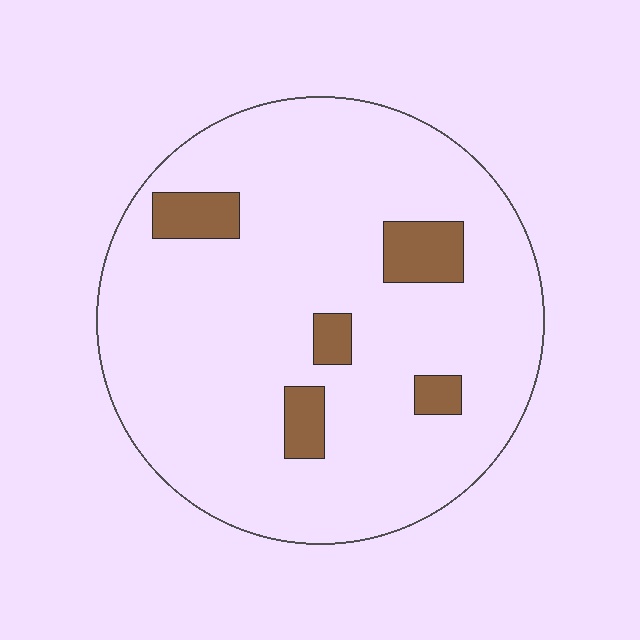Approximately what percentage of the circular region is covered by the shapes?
Approximately 10%.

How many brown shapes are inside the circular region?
5.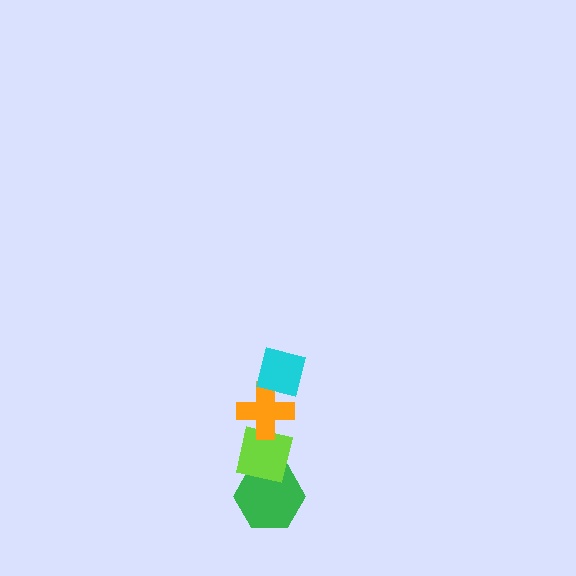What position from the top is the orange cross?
The orange cross is 2nd from the top.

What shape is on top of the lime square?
The orange cross is on top of the lime square.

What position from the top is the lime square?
The lime square is 3rd from the top.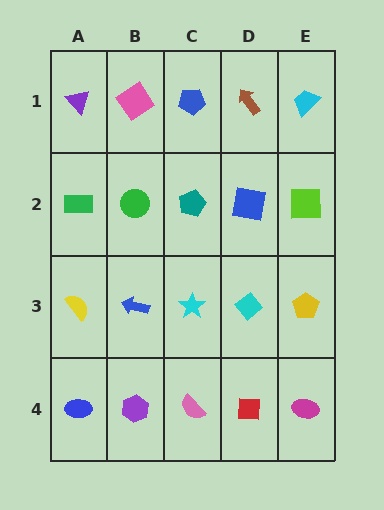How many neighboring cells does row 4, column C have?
3.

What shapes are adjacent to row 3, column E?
A lime square (row 2, column E), a magenta ellipse (row 4, column E), a cyan diamond (row 3, column D).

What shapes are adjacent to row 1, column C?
A teal pentagon (row 2, column C), a pink diamond (row 1, column B), a brown arrow (row 1, column D).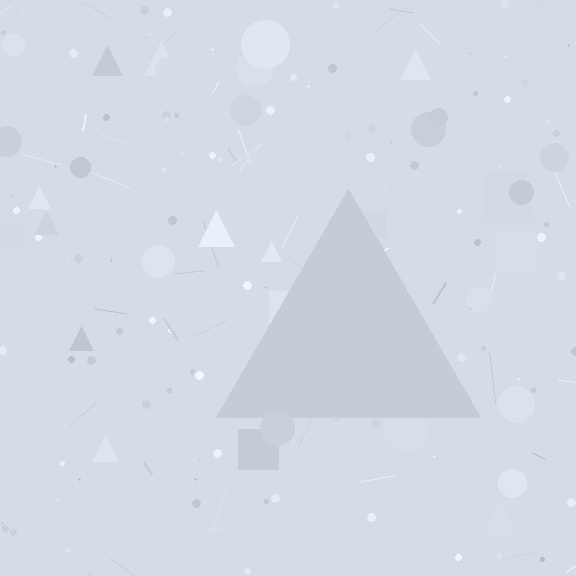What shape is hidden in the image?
A triangle is hidden in the image.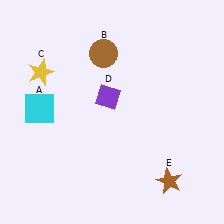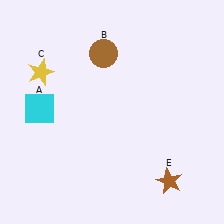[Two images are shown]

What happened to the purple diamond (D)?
The purple diamond (D) was removed in Image 2. It was in the top-left area of Image 1.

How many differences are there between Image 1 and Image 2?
There is 1 difference between the two images.